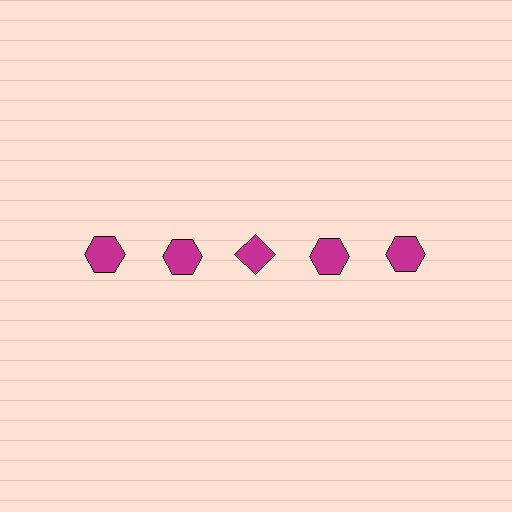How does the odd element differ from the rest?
It has a different shape: diamond instead of hexagon.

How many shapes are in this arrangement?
There are 5 shapes arranged in a grid pattern.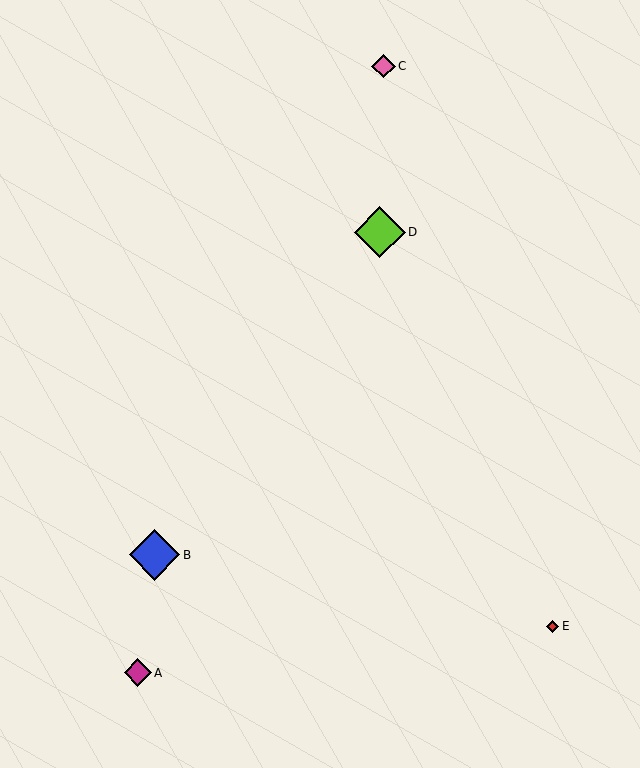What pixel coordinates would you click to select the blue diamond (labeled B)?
Click at (154, 555) to select the blue diamond B.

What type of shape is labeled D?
Shape D is a lime diamond.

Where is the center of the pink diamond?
The center of the pink diamond is at (383, 66).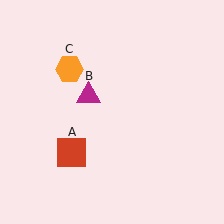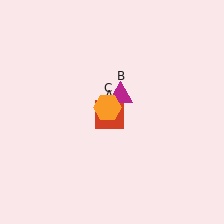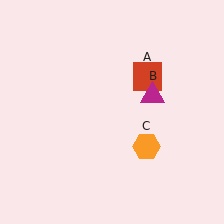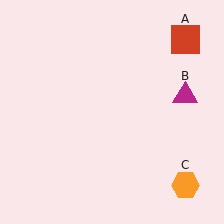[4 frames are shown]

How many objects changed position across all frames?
3 objects changed position: red square (object A), magenta triangle (object B), orange hexagon (object C).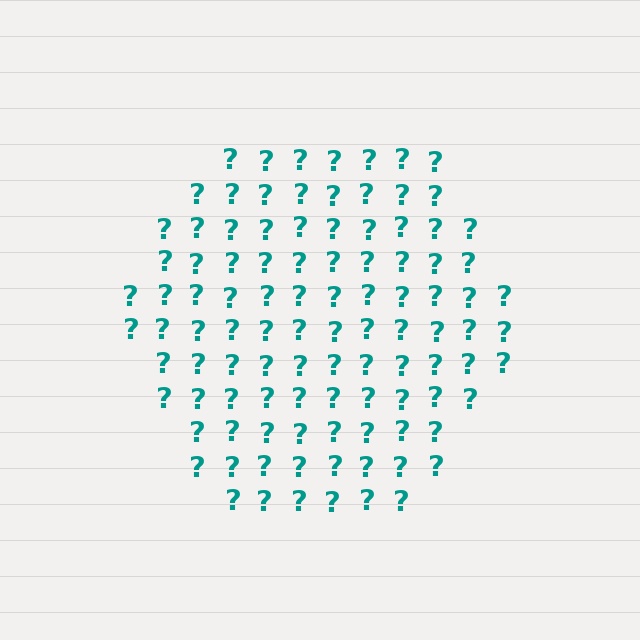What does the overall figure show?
The overall figure shows a hexagon.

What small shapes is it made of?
It is made of small question marks.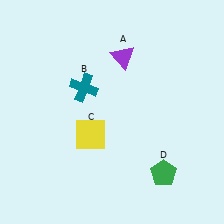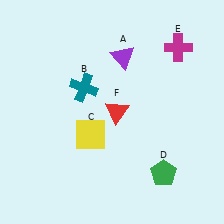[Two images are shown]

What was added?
A magenta cross (E), a red triangle (F) were added in Image 2.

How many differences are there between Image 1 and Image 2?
There are 2 differences between the two images.